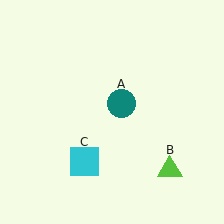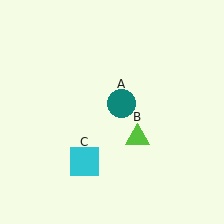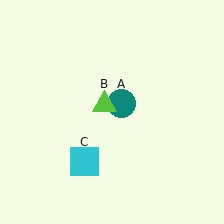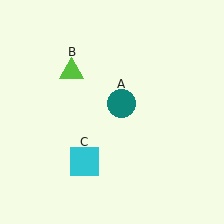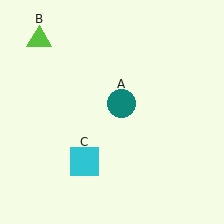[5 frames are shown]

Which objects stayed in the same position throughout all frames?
Teal circle (object A) and cyan square (object C) remained stationary.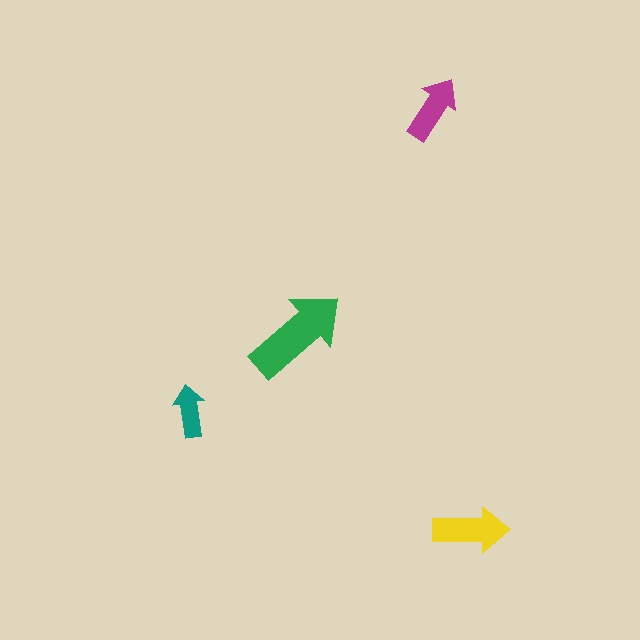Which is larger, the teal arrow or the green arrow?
The green one.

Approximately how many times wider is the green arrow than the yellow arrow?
About 1.5 times wider.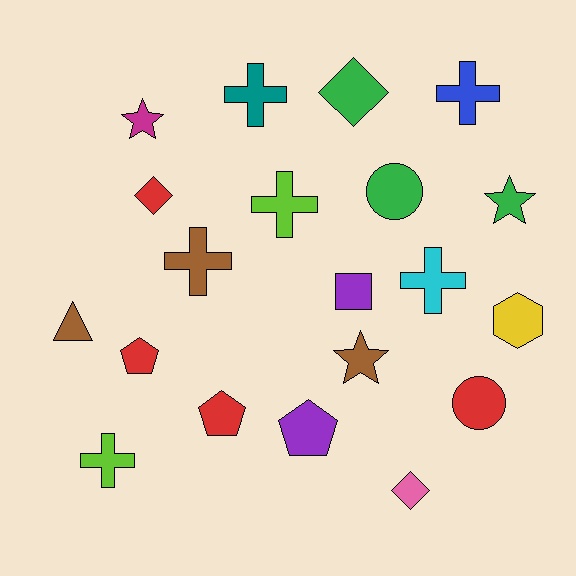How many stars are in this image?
There are 3 stars.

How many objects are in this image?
There are 20 objects.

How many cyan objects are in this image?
There is 1 cyan object.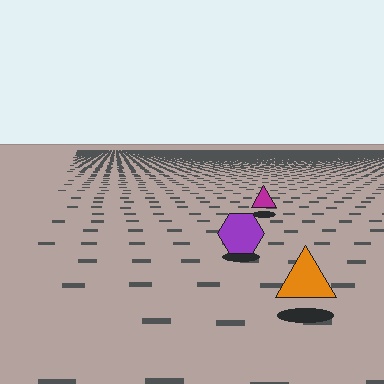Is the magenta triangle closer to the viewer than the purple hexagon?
No. The purple hexagon is closer — you can tell from the texture gradient: the ground texture is coarser near it.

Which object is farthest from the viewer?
The magenta triangle is farthest from the viewer. It appears smaller and the ground texture around it is denser.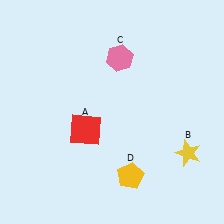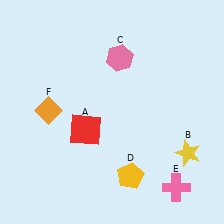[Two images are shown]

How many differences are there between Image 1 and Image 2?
There are 2 differences between the two images.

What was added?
A pink cross (E), an orange diamond (F) were added in Image 2.